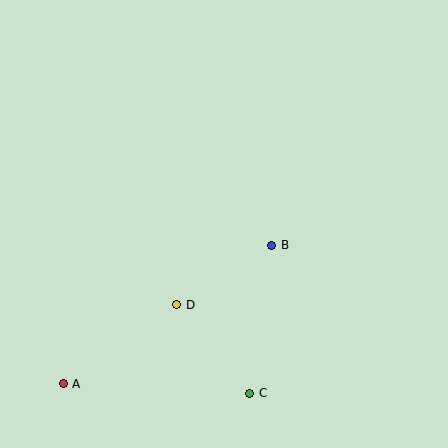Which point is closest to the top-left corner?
Point D is closest to the top-left corner.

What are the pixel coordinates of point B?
Point B is at (272, 245).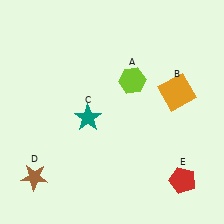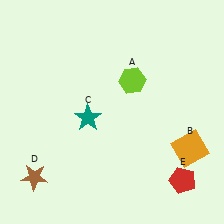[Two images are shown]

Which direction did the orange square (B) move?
The orange square (B) moved down.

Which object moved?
The orange square (B) moved down.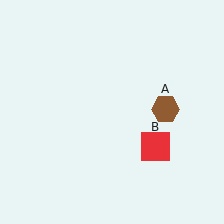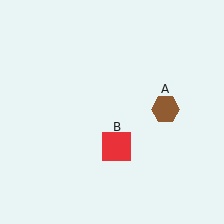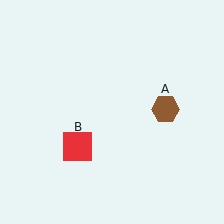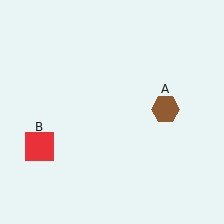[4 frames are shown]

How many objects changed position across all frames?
1 object changed position: red square (object B).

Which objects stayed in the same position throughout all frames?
Brown hexagon (object A) remained stationary.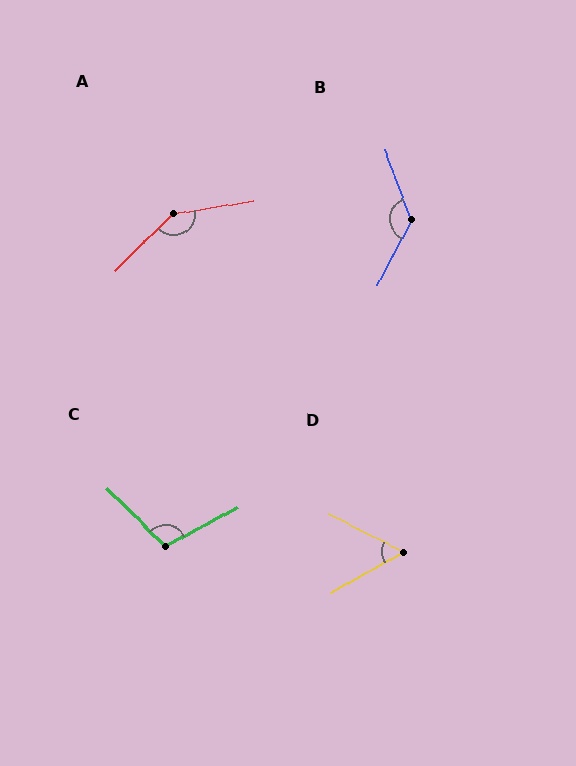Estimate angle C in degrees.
Approximately 107 degrees.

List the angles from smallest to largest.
D (57°), C (107°), B (132°), A (145°).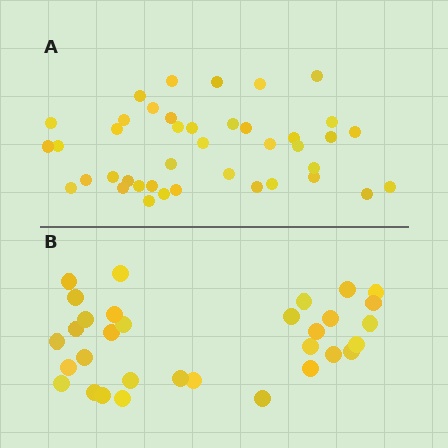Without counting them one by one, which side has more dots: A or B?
Region A (the top region) has more dots.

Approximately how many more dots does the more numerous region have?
Region A has roughly 8 or so more dots than region B.